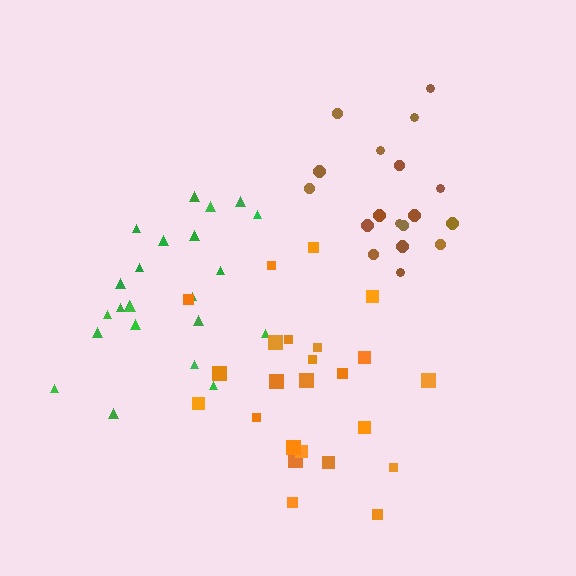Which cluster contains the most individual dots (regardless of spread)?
Orange (24).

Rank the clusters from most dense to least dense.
brown, orange, green.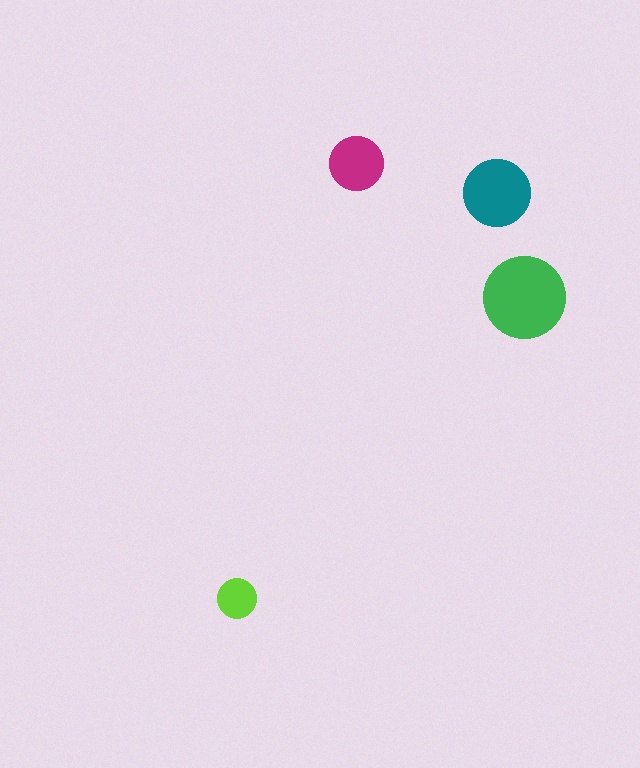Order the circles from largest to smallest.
the green one, the teal one, the magenta one, the lime one.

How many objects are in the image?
There are 4 objects in the image.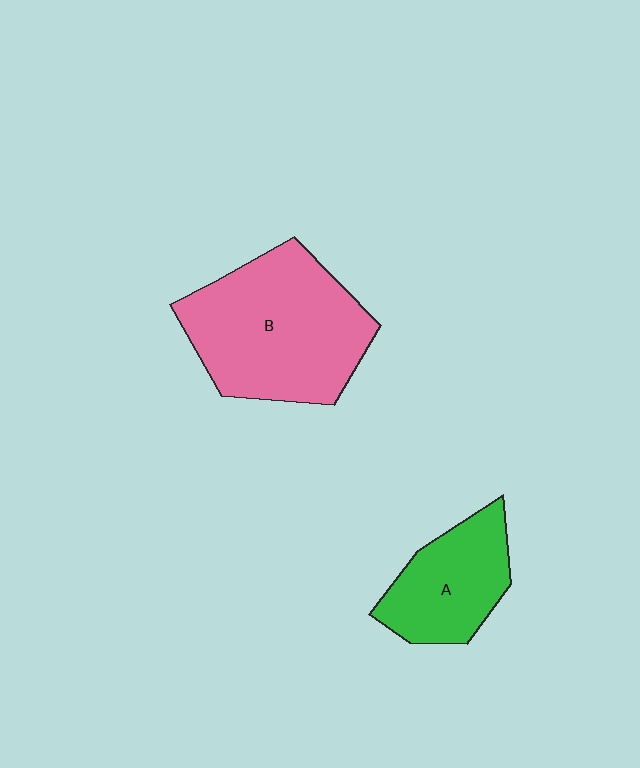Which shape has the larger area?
Shape B (pink).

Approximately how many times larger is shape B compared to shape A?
Approximately 1.8 times.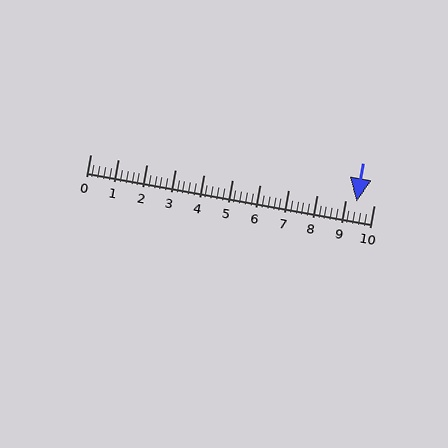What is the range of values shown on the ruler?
The ruler shows values from 0 to 10.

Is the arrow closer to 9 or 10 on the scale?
The arrow is closer to 9.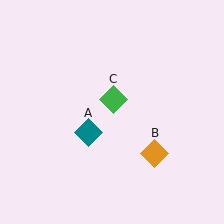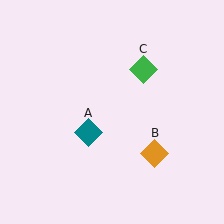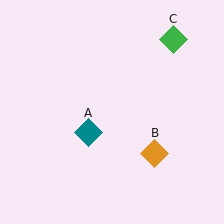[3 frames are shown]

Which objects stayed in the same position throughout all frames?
Teal diamond (object A) and orange diamond (object B) remained stationary.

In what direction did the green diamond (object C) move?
The green diamond (object C) moved up and to the right.